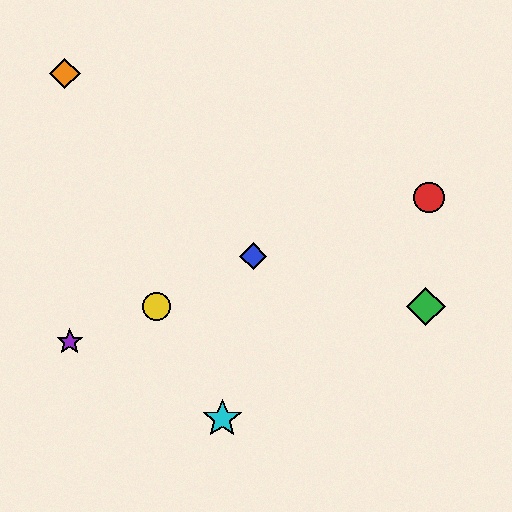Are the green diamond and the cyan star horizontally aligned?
No, the green diamond is at y≈306 and the cyan star is at y≈419.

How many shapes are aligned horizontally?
2 shapes (the green diamond, the yellow circle) are aligned horizontally.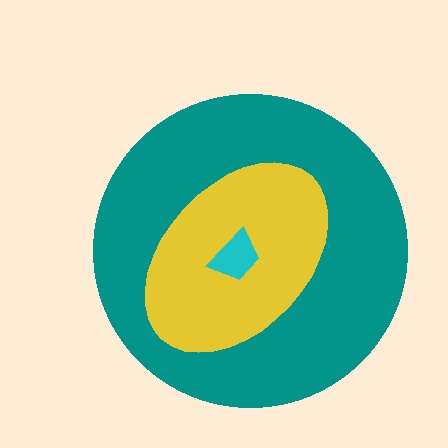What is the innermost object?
The cyan trapezoid.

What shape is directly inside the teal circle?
The yellow ellipse.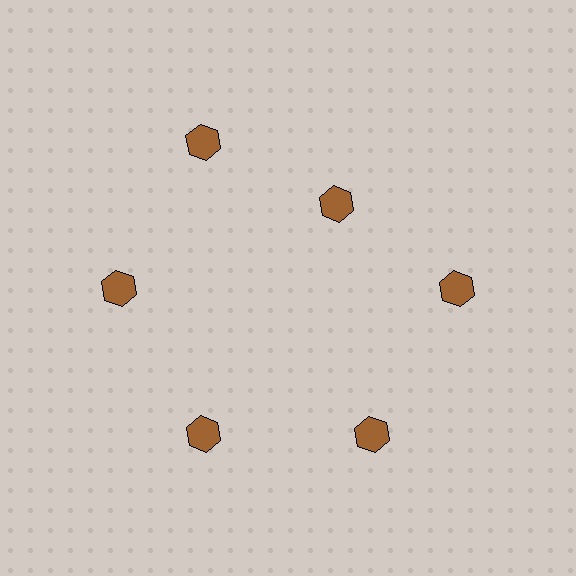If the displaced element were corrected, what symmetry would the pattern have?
It would have 6-fold rotational symmetry — the pattern would map onto itself every 60 degrees.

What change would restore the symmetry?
The symmetry would be restored by moving it outward, back onto the ring so that all 6 hexagons sit at equal angles and equal distance from the center.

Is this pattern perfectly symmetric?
No. The 6 brown hexagons are arranged in a ring, but one element near the 1 o'clock position is pulled inward toward the center, breaking the 6-fold rotational symmetry.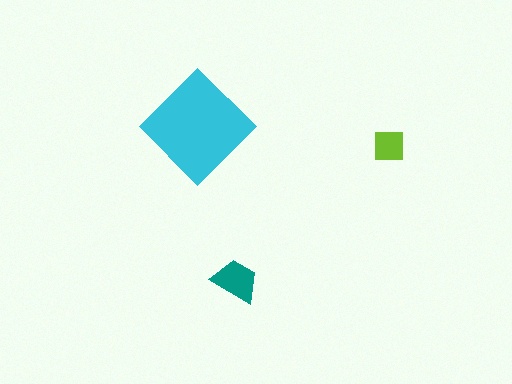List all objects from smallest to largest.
The lime square, the teal trapezoid, the cyan diamond.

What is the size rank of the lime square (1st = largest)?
3rd.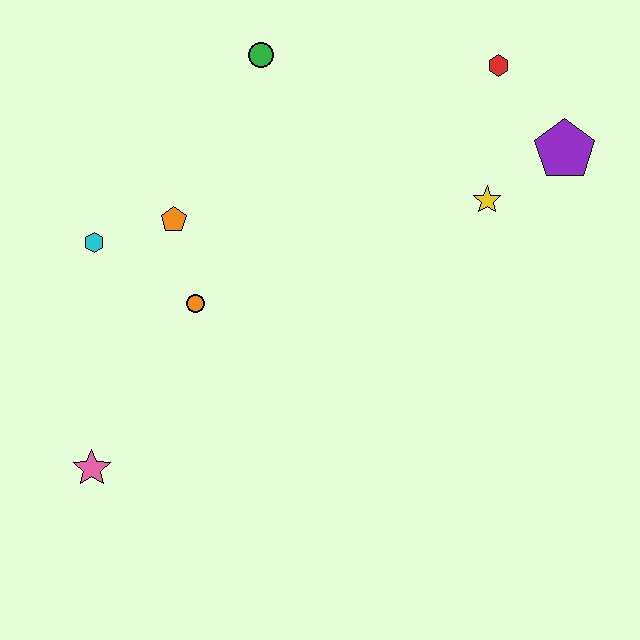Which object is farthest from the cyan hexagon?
The purple pentagon is farthest from the cyan hexagon.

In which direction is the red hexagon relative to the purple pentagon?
The red hexagon is above the purple pentagon.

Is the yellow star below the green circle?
Yes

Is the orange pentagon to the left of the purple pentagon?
Yes